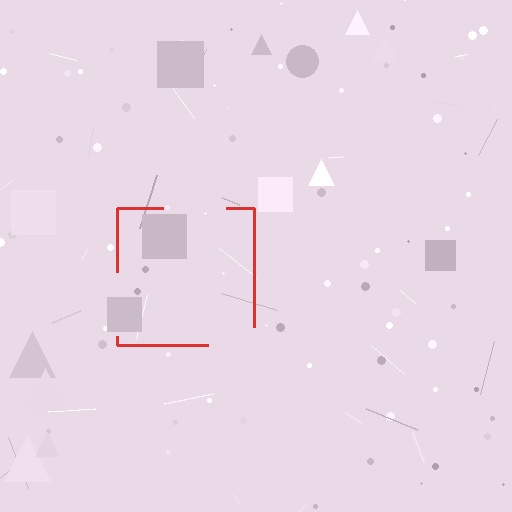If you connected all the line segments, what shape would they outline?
They would outline a square.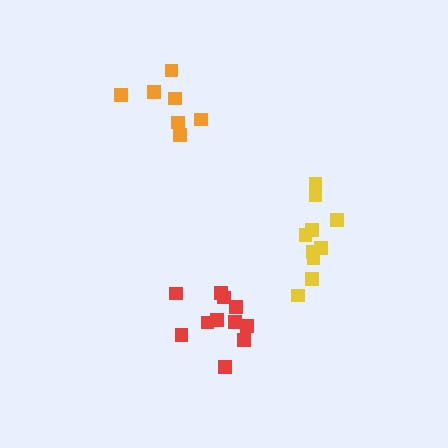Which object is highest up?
The orange cluster is topmost.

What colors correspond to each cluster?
The clusters are colored: yellow, red, orange.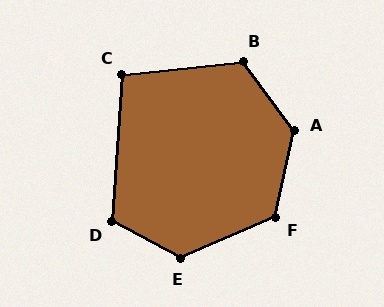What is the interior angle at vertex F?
Approximately 126 degrees (obtuse).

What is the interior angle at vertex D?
Approximately 114 degrees (obtuse).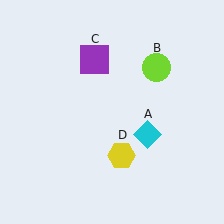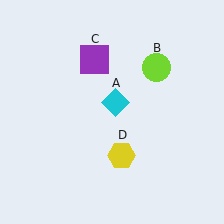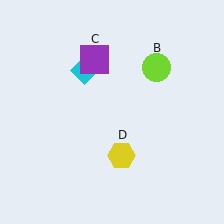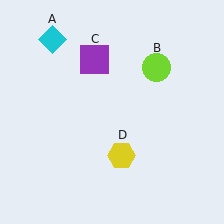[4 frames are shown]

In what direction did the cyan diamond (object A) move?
The cyan diamond (object A) moved up and to the left.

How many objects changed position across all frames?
1 object changed position: cyan diamond (object A).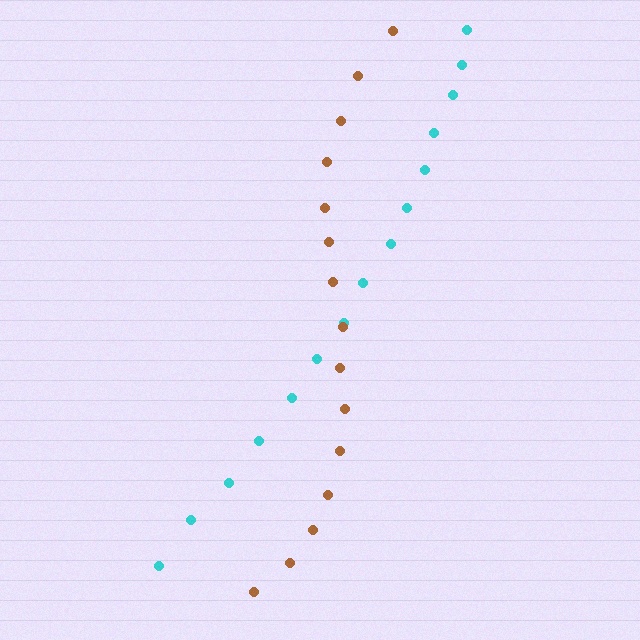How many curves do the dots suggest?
There are 2 distinct paths.